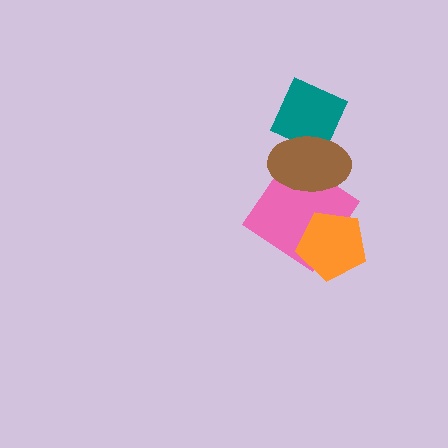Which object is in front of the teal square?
The brown ellipse is in front of the teal square.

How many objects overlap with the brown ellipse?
2 objects overlap with the brown ellipse.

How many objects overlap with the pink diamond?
2 objects overlap with the pink diamond.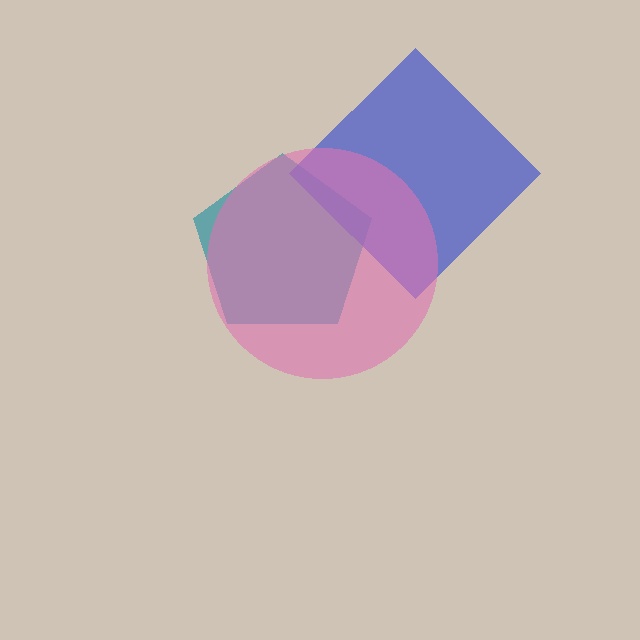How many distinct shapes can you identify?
There are 3 distinct shapes: a teal pentagon, a blue diamond, a pink circle.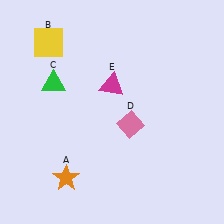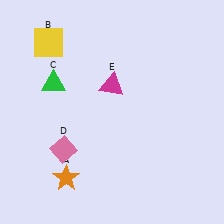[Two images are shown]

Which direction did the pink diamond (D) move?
The pink diamond (D) moved left.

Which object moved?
The pink diamond (D) moved left.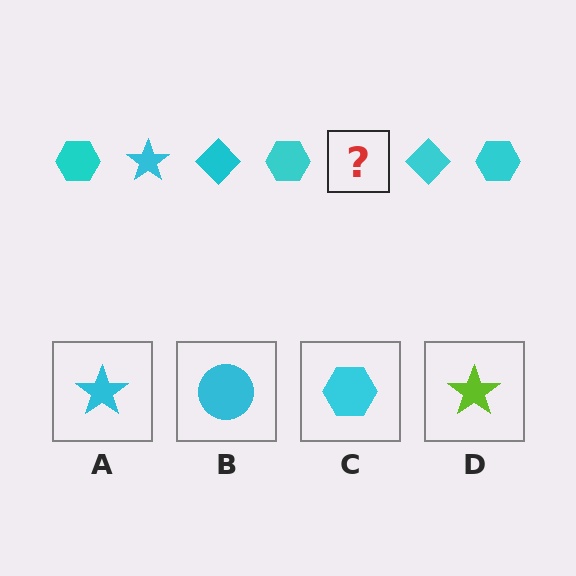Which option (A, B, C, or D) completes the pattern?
A.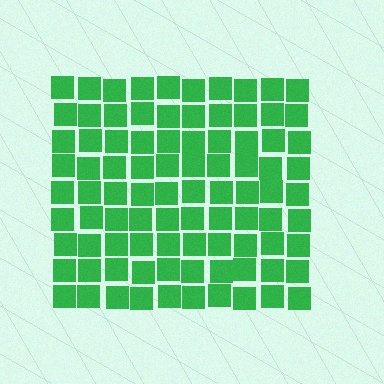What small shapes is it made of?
It is made of small squares.